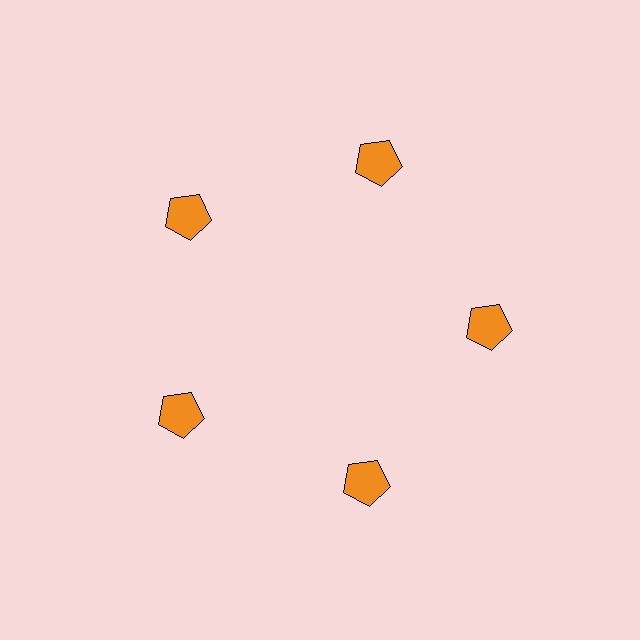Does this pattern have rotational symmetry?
Yes, this pattern has 5-fold rotational symmetry. It looks the same after rotating 72 degrees around the center.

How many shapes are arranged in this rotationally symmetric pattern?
There are 5 shapes, arranged in 5 groups of 1.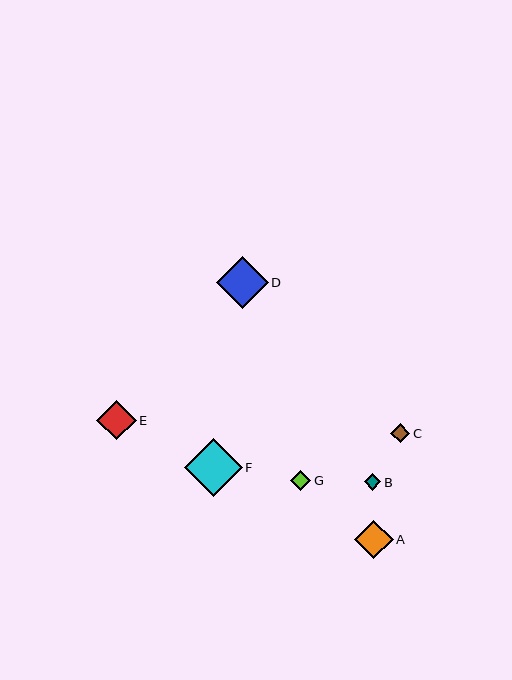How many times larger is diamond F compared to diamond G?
Diamond F is approximately 2.9 times the size of diamond G.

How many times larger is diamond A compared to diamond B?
Diamond A is approximately 2.3 times the size of diamond B.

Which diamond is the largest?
Diamond F is the largest with a size of approximately 58 pixels.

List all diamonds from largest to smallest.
From largest to smallest: F, D, E, A, G, C, B.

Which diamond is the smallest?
Diamond B is the smallest with a size of approximately 16 pixels.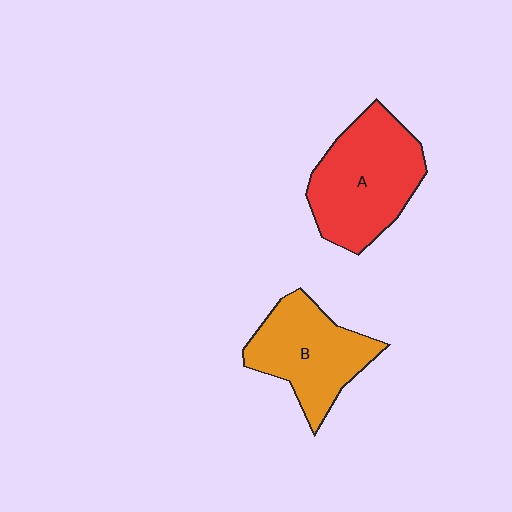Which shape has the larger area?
Shape A (red).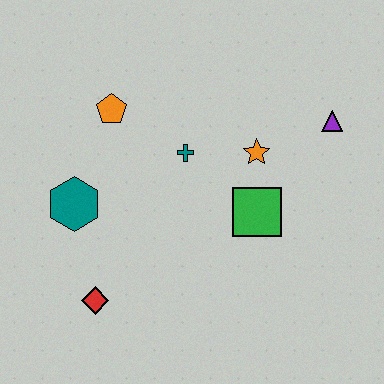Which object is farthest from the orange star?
The red diamond is farthest from the orange star.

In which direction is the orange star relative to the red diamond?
The orange star is to the right of the red diamond.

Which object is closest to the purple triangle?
The orange star is closest to the purple triangle.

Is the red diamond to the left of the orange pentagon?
Yes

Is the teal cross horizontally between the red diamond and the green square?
Yes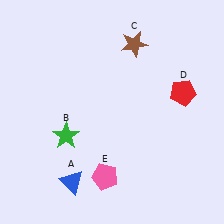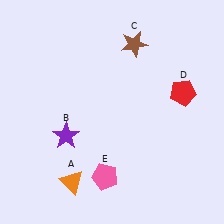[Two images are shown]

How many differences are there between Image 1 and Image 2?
There are 2 differences between the two images.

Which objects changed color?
A changed from blue to orange. B changed from green to purple.